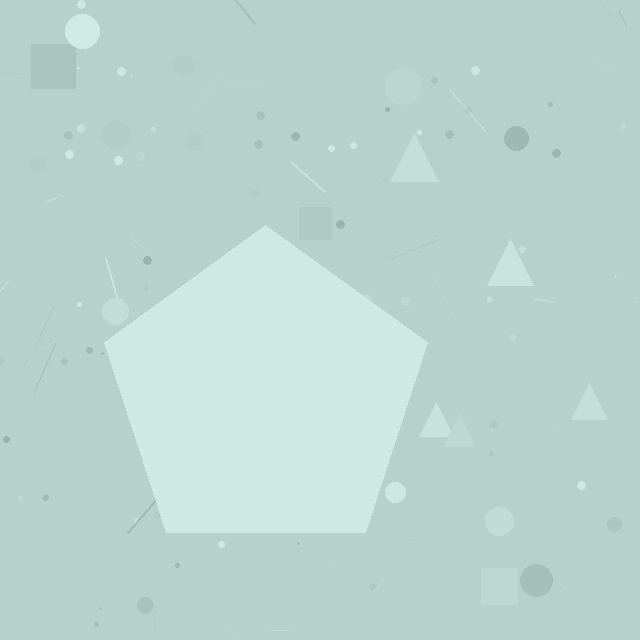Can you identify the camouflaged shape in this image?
The camouflaged shape is a pentagon.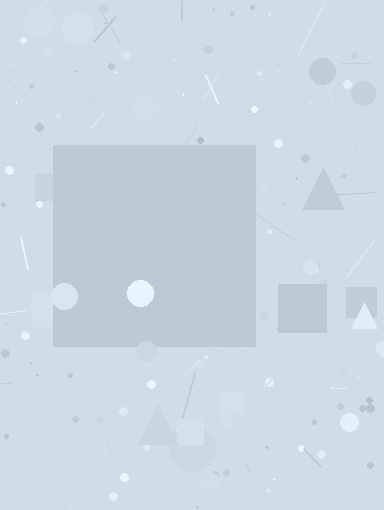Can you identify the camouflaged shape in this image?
The camouflaged shape is a square.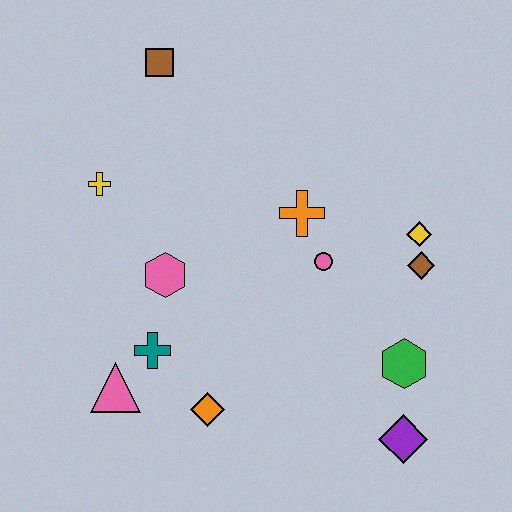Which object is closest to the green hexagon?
The purple diamond is closest to the green hexagon.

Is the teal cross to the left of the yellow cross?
No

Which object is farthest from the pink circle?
The brown square is farthest from the pink circle.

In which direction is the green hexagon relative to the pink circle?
The green hexagon is below the pink circle.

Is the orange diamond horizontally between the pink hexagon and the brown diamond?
Yes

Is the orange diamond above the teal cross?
No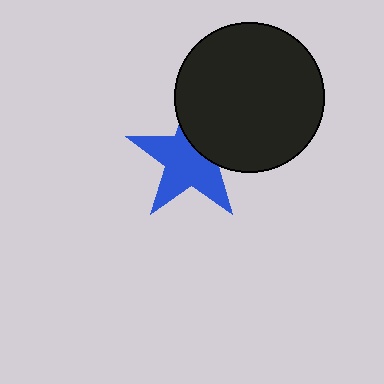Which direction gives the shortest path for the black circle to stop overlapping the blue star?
Moving toward the upper-right gives the shortest separation.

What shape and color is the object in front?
The object in front is a black circle.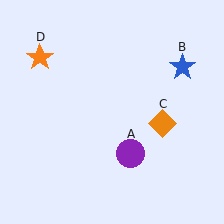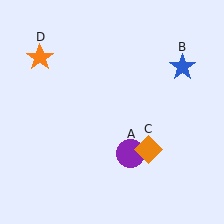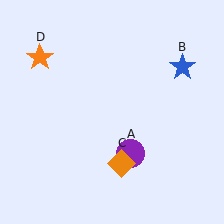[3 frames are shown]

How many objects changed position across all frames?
1 object changed position: orange diamond (object C).